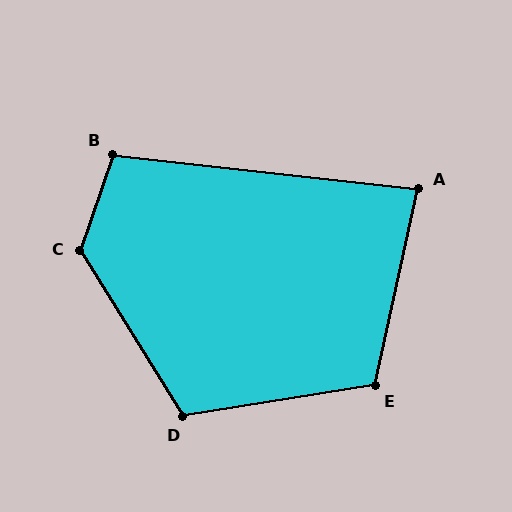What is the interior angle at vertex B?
Approximately 102 degrees (obtuse).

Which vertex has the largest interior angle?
C, at approximately 130 degrees.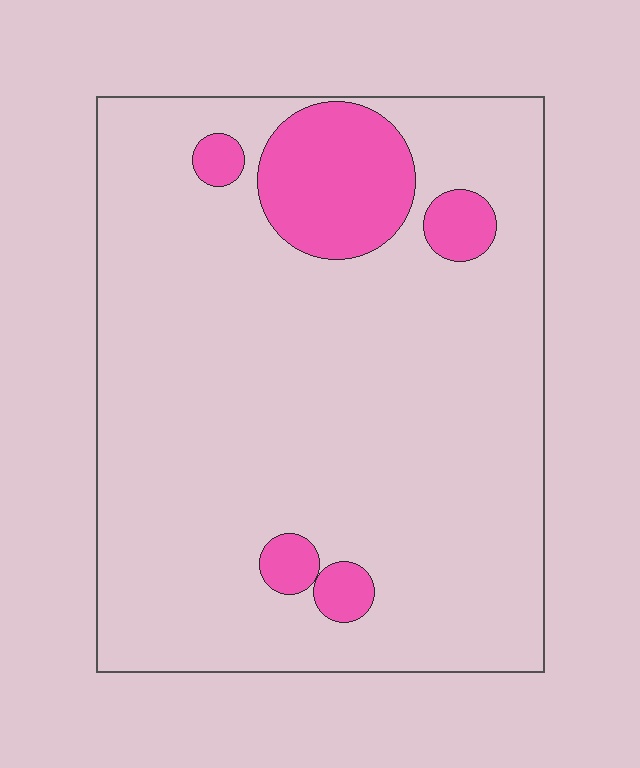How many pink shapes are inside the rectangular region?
5.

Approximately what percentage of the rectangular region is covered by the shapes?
Approximately 10%.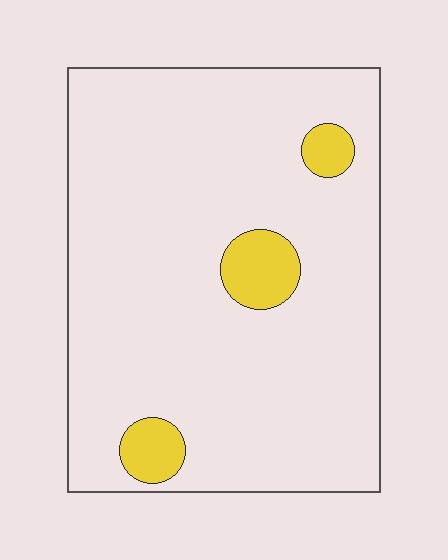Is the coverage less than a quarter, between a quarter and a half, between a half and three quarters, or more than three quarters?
Less than a quarter.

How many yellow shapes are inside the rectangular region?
3.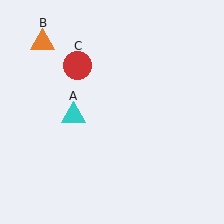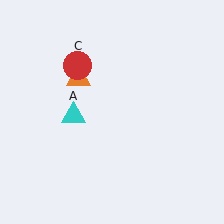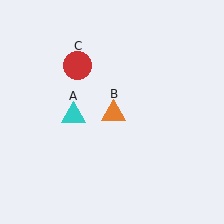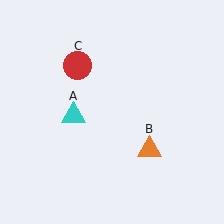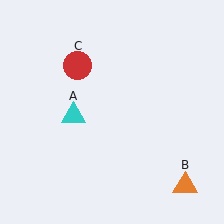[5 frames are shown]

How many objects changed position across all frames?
1 object changed position: orange triangle (object B).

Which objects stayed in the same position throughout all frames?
Cyan triangle (object A) and red circle (object C) remained stationary.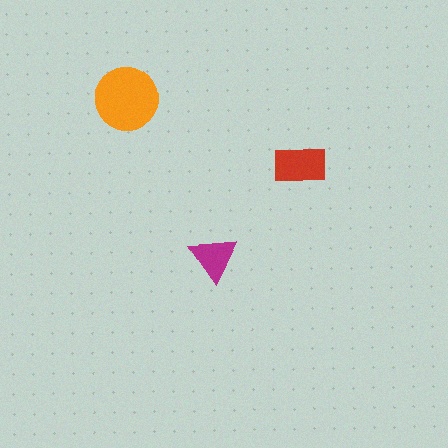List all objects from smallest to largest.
The magenta triangle, the red rectangle, the orange circle.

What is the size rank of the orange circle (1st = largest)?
1st.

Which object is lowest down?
The magenta triangle is bottommost.